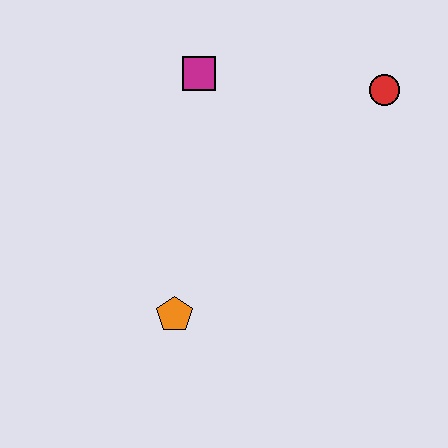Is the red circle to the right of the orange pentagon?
Yes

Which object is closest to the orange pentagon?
The magenta square is closest to the orange pentagon.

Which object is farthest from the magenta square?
The orange pentagon is farthest from the magenta square.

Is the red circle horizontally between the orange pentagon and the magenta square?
No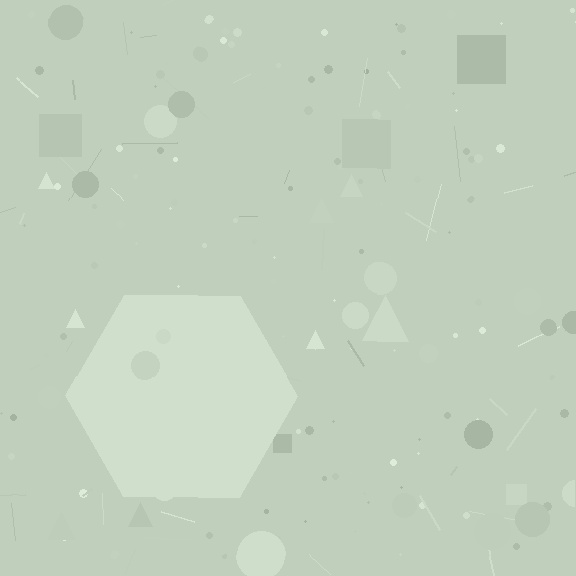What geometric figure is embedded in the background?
A hexagon is embedded in the background.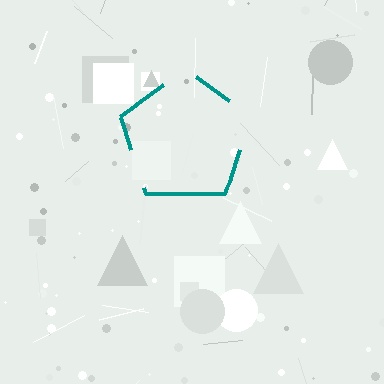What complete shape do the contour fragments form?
The contour fragments form a pentagon.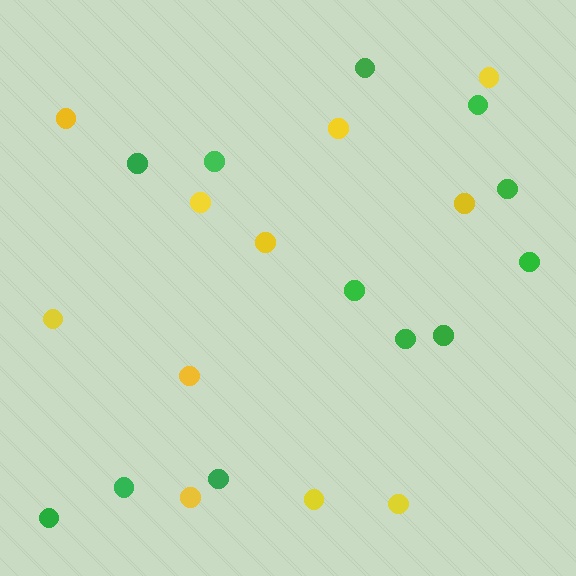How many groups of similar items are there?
There are 2 groups: one group of green circles (12) and one group of yellow circles (11).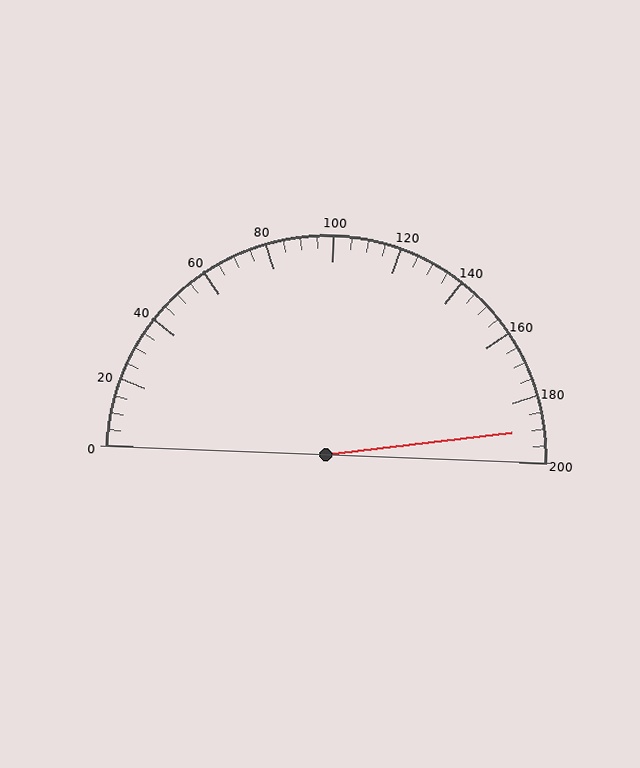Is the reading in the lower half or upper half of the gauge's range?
The reading is in the upper half of the range (0 to 200).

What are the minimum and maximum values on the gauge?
The gauge ranges from 0 to 200.